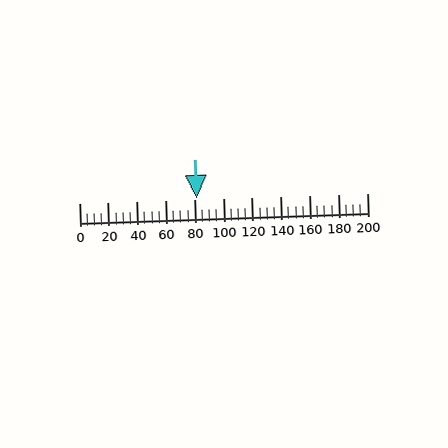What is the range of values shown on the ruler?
The ruler shows values from 0 to 200.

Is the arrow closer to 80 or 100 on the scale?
The arrow is closer to 80.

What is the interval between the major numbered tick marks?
The major tick marks are spaced 20 units apart.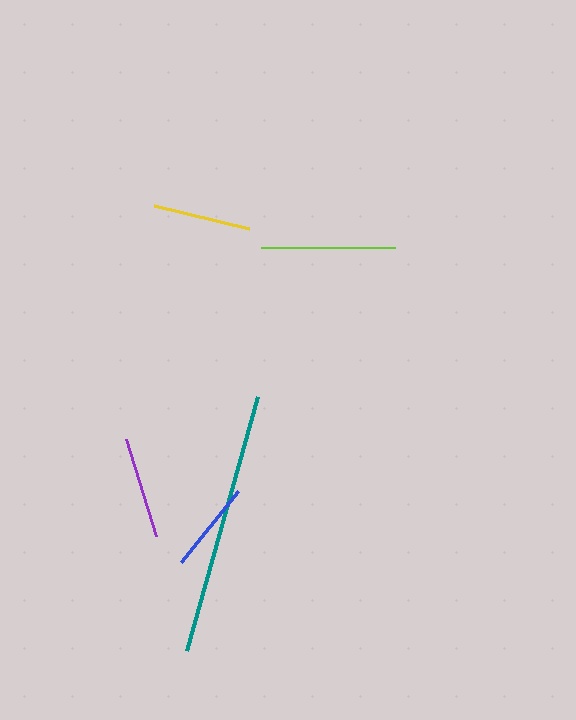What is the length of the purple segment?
The purple segment is approximately 101 pixels long.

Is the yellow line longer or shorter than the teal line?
The teal line is longer than the yellow line.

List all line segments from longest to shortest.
From longest to shortest: teal, lime, purple, yellow, blue.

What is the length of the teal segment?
The teal segment is approximately 263 pixels long.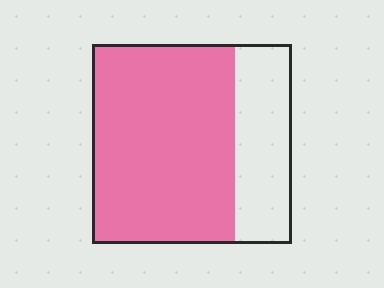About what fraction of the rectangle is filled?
About three quarters (3/4).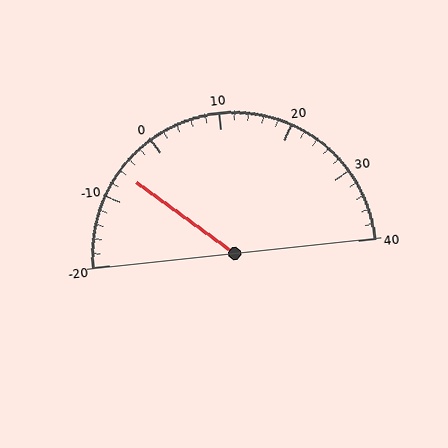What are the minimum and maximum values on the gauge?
The gauge ranges from -20 to 40.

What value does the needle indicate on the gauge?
The needle indicates approximately -6.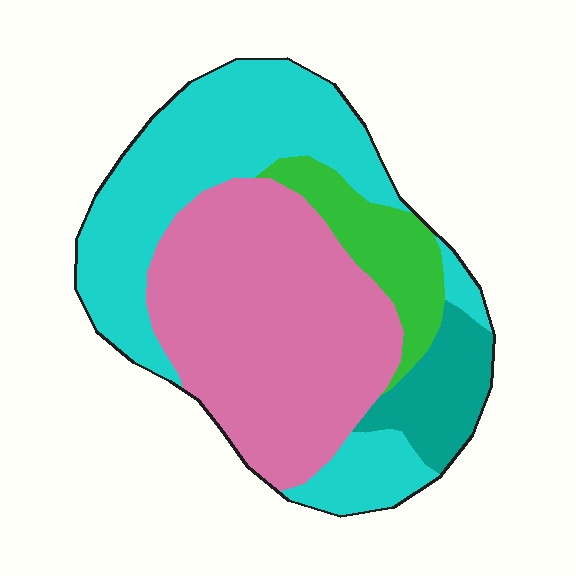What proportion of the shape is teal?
Teal covers about 10% of the shape.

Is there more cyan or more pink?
Pink.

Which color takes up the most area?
Pink, at roughly 40%.